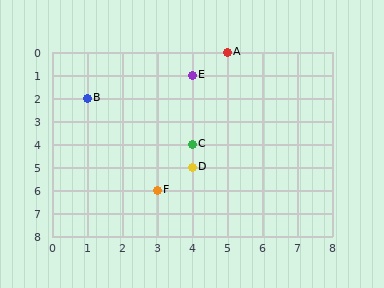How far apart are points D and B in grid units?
Points D and B are 3 columns and 3 rows apart (about 4.2 grid units diagonally).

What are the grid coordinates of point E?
Point E is at grid coordinates (4, 1).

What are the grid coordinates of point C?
Point C is at grid coordinates (4, 4).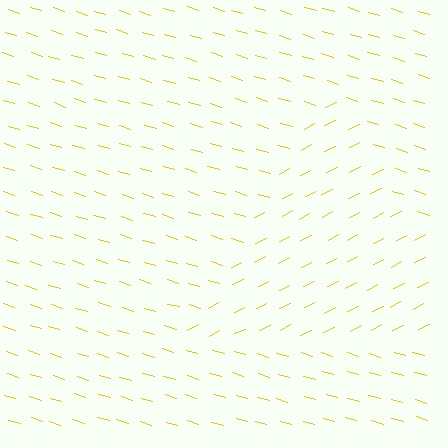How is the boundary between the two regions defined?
The boundary is defined purely by a change in line orientation (approximately 45 degrees difference). All lines are the same color and thickness.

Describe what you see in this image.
The image is filled with small yellow line segments. A triangle region in the image has lines oriented differently from the surrounding lines, creating a visible texture boundary.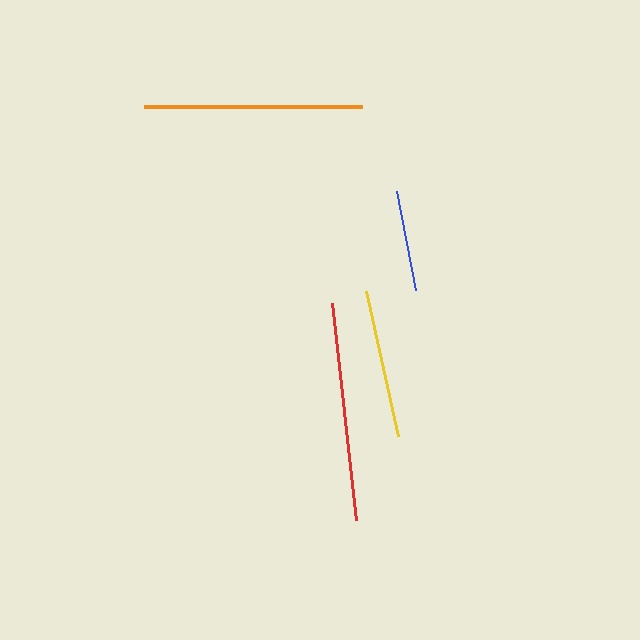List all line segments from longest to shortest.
From longest to shortest: red, orange, yellow, blue.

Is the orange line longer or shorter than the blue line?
The orange line is longer than the blue line.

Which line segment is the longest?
The red line is the longest at approximately 218 pixels.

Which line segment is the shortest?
The blue line is the shortest at approximately 101 pixels.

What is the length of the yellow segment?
The yellow segment is approximately 148 pixels long.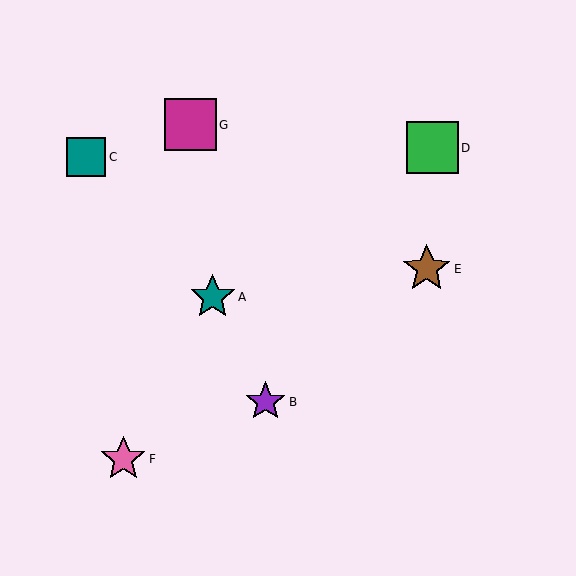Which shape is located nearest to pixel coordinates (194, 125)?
The magenta square (labeled G) at (190, 125) is nearest to that location.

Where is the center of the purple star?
The center of the purple star is at (265, 402).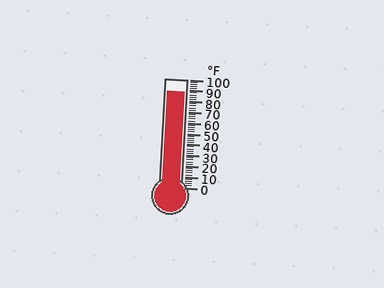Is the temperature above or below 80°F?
The temperature is above 80°F.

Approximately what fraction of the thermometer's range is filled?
The thermometer is filled to approximately 90% of its range.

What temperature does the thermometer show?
The thermometer shows approximately 88°F.